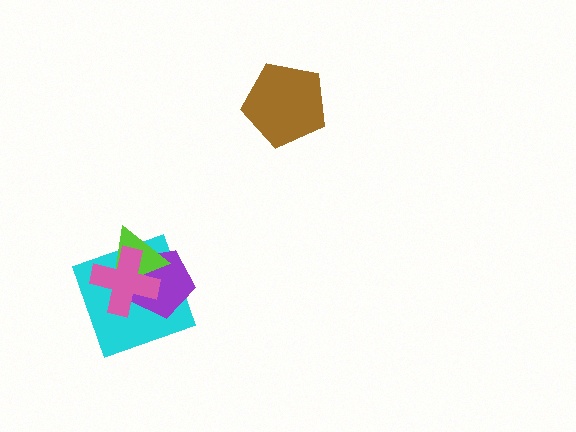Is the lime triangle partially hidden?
Yes, it is partially covered by another shape.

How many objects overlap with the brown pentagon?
0 objects overlap with the brown pentagon.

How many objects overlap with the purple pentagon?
3 objects overlap with the purple pentagon.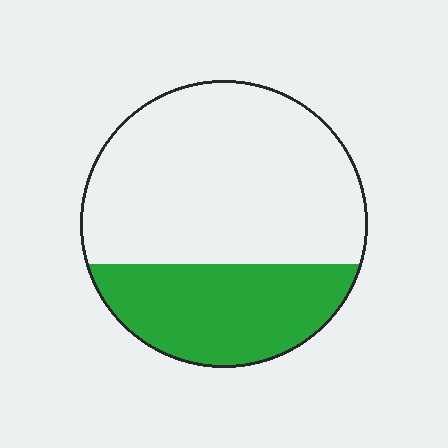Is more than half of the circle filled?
No.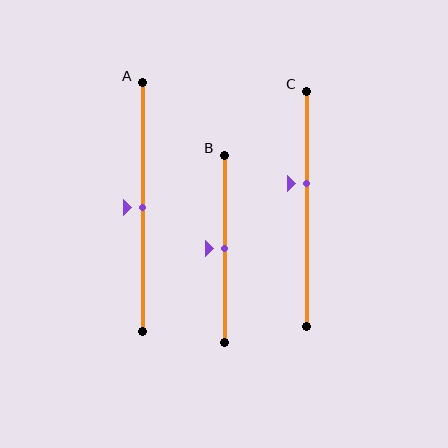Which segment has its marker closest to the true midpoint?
Segment A has its marker closest to the true midpoint.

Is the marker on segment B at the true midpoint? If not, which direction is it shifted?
Yes, the marker on segment B is at the true midpoint.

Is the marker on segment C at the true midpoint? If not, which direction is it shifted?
No, the marker on segment C is shifted upward by about 11% of the segment length.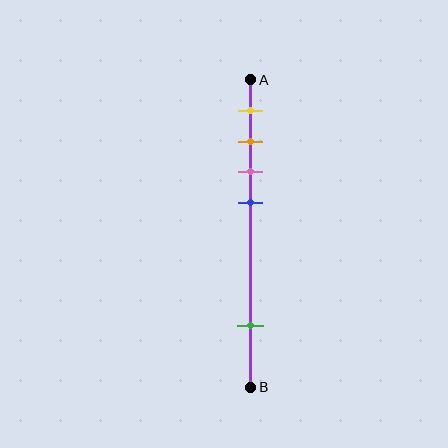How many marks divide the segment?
There are 5 marks dividing the segment.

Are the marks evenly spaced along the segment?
No, the marks are not evenly spaced.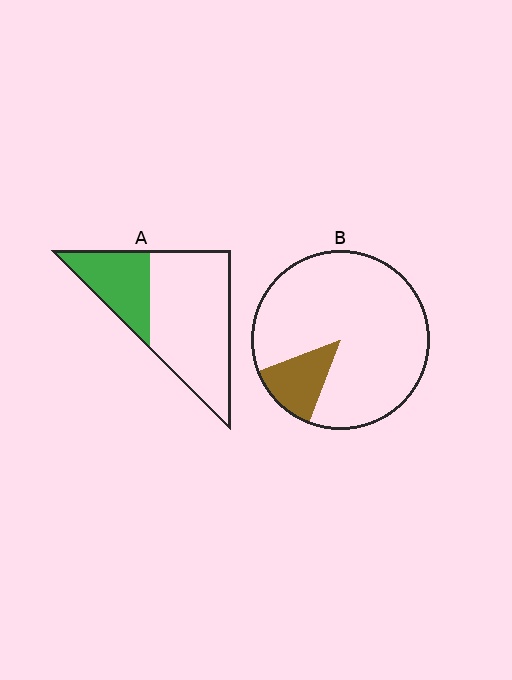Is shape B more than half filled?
No.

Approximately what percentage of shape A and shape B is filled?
A is approximately 30% and B is approximately 15%.